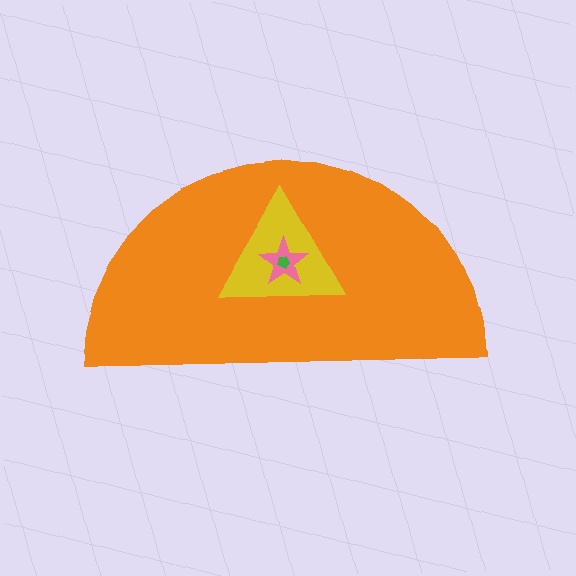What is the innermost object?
The green pentagon.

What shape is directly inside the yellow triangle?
The pink star.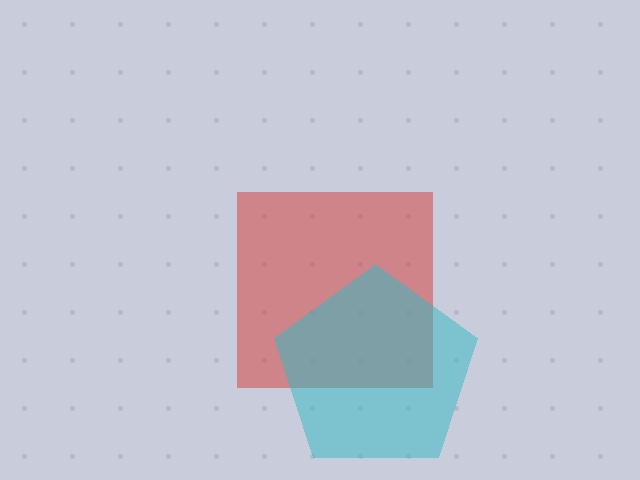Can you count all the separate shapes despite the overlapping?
Yes, there are 2 separate shapes.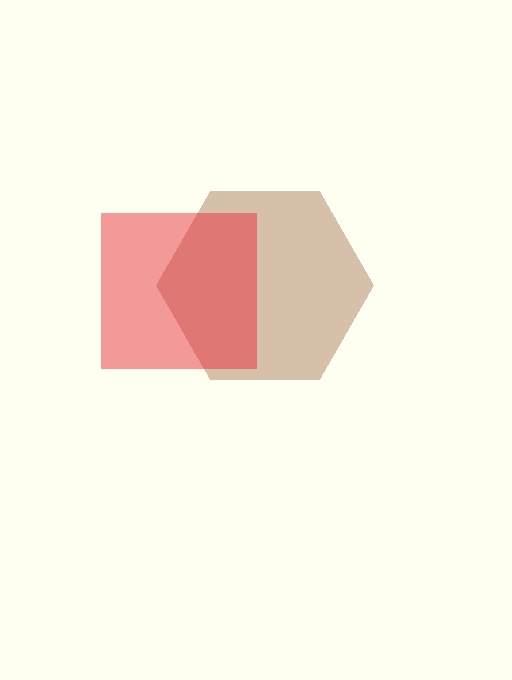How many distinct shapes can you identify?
There are 2 distinct shapes: a brown hexagon, a red square.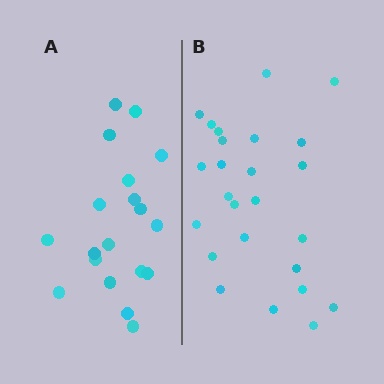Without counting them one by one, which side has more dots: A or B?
Region B (the right region) has more dots.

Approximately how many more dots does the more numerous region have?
Region B has about 6 more dots than region A.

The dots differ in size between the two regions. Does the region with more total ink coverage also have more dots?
No. Region A has more total ink coverage because its dots are larger, but region B actually contains more individual dots. Total area can be misleading — the number of items is what matters here.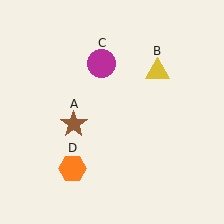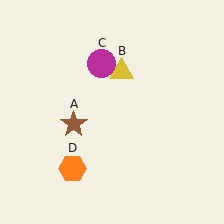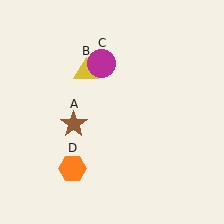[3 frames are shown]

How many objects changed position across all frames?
1 object changed position: yellow triangle (object B).